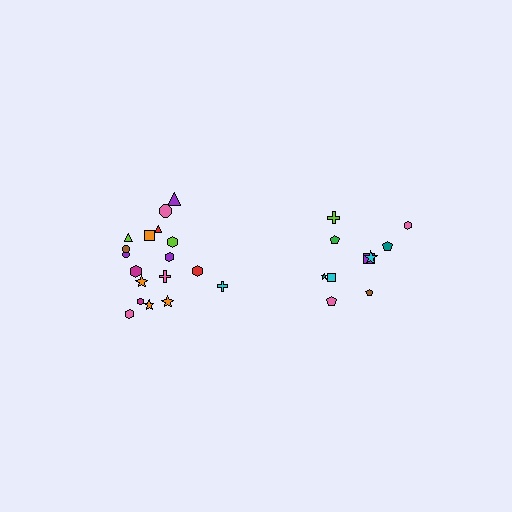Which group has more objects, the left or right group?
The left group.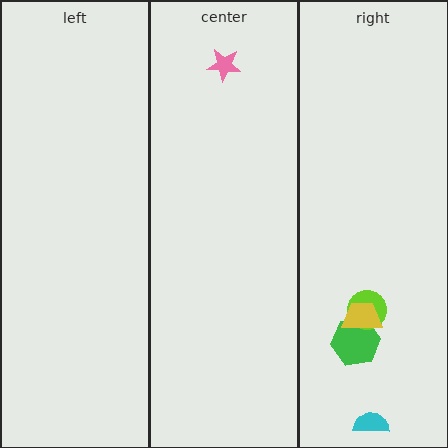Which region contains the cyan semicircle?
The right region.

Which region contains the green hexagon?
The right region.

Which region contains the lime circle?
The right region.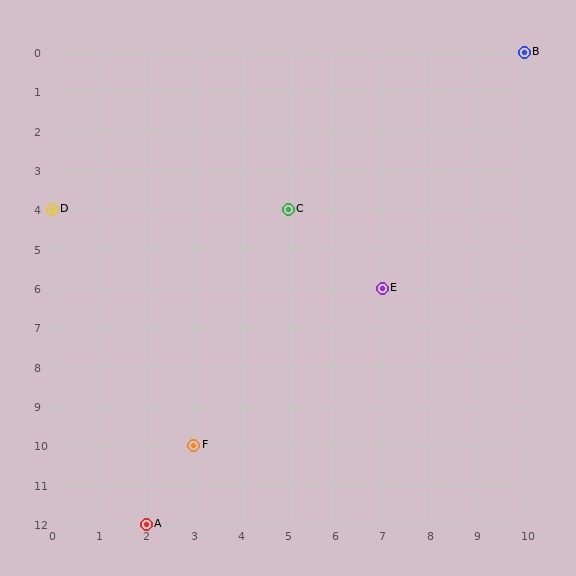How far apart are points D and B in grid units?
Points D and B are 10 columns and 4 rows apart (about 10.8 grid units diagonally).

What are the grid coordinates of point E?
Point E is at grid coordinates (7, 6).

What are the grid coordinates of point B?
Point B is at grid coordinates (10, 0).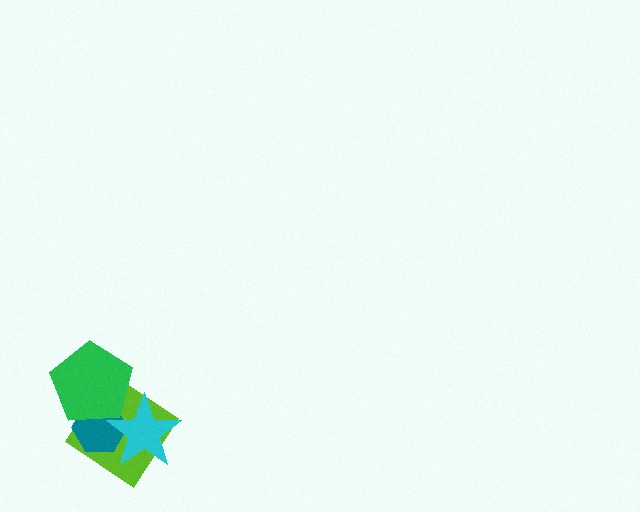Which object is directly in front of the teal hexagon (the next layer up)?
The cyan star is directly in front of the teal hexagon.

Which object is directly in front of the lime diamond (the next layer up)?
The teal hexagon is directly in front of the lime diamond.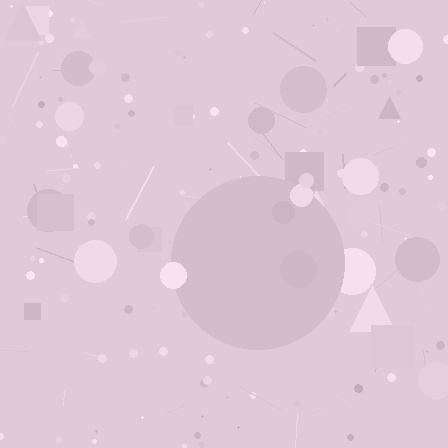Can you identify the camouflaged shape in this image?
The camouflaged shape is a circle.